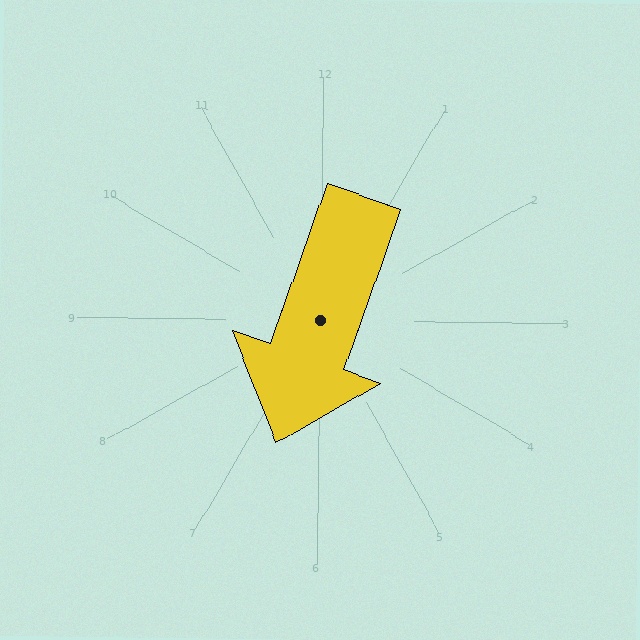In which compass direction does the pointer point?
South.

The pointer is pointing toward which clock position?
Roughly 7 o'clock.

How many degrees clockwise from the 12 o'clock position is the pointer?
Approximately 199 degrees.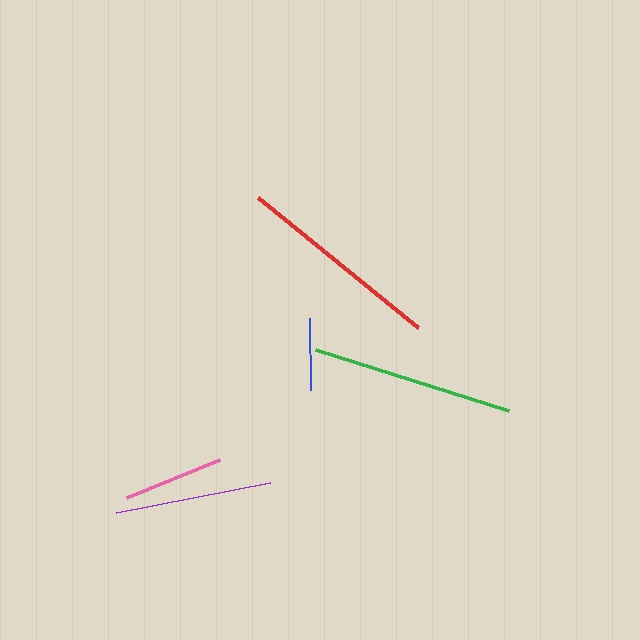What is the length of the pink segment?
The pink segment is approximately 101 pixels long.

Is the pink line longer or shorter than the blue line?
The pink line is longer than the blue line.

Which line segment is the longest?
The red line is the longest at approximately 206 pixels.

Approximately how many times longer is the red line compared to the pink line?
The red line is approximately 2.0 times the length of the pink line.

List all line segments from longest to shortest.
From longest to shortest: red, green, purple, pink, blue.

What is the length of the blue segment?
The blue segment is approximately 71 pixels long.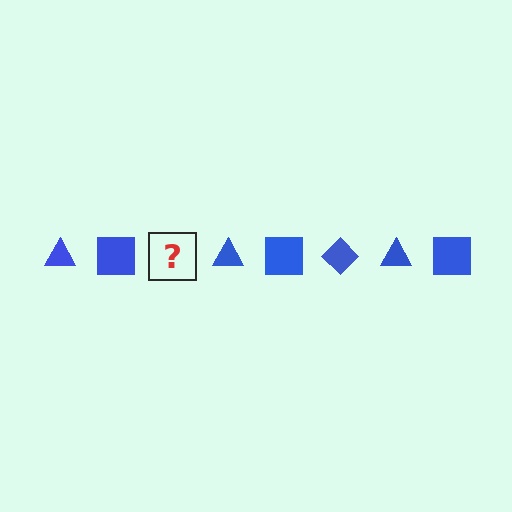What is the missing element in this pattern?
The missing element is a blue diamond.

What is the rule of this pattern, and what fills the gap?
The rule is that the pattern cycles through triangle, square, diamond shapes in blue. The gap should be filled with a blue diamond.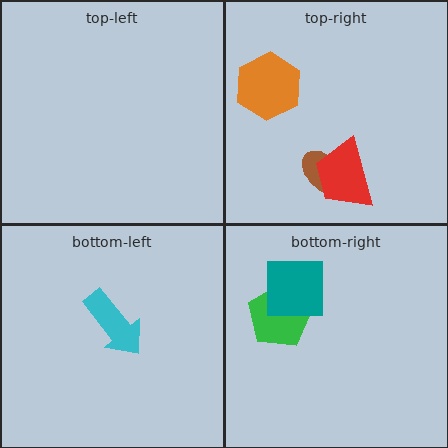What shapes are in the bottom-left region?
The cyan arrow.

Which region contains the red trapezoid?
The top-right region.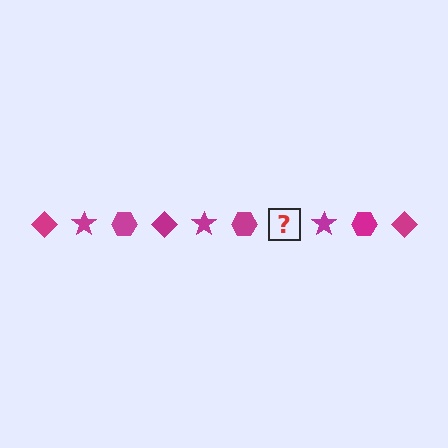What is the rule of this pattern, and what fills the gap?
The rule is that the pattern cycles through diamond, star, hexagon shapes in magenta. The gap should be filled with a magenta diamond.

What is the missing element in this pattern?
The missing element is a magenta diamond.